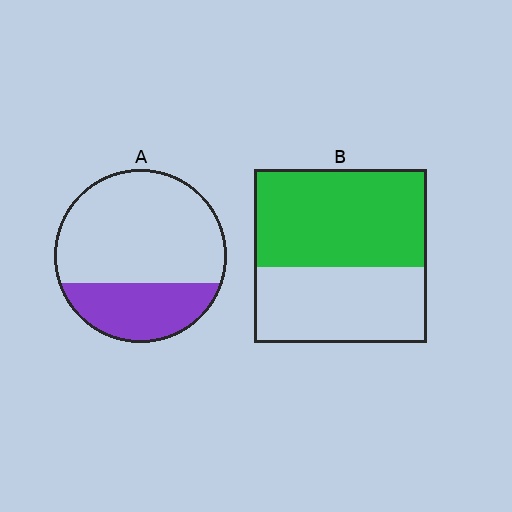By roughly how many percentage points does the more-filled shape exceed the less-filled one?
By roughly 25 percentage points (B over A).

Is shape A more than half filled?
No.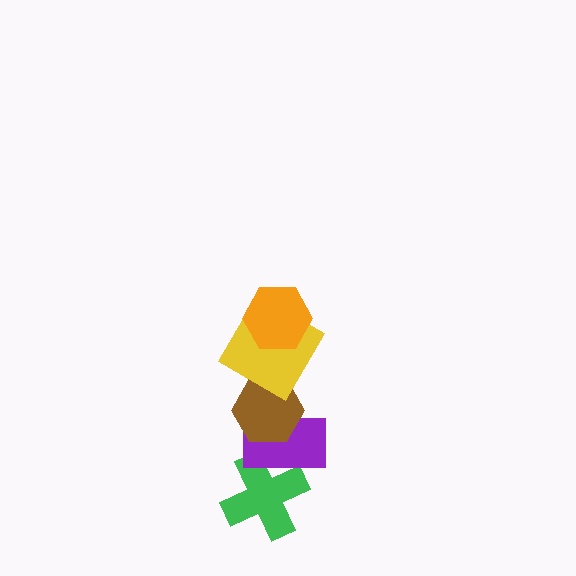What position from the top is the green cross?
The green cross is 5th from the top.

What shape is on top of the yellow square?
The orange hexagon is on top of the yellow square.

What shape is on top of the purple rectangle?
The brown hexagon is on top of the purple rectangle.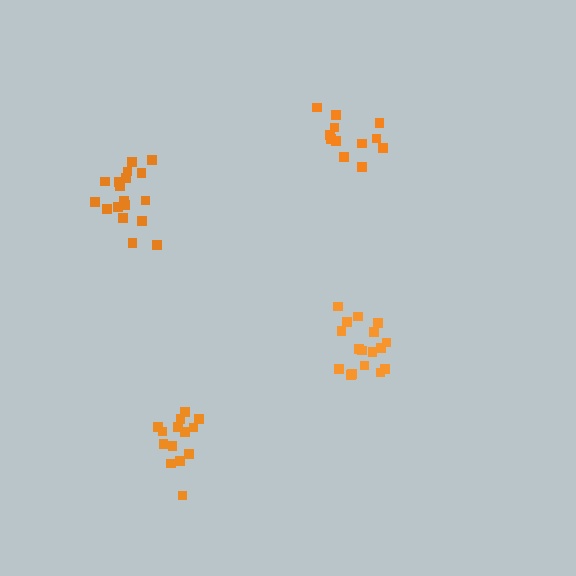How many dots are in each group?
Group 1: 14 dots, Group 2: 18 dots, Group 3: 17 dots, Group 4: 12 dots (61 total).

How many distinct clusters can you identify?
There are 4 distinct clusters.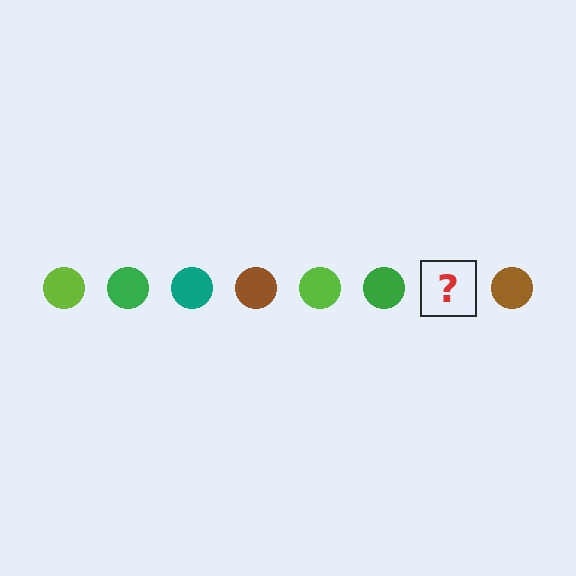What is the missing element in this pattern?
The missing element is a teal circle.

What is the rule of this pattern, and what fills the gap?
The rule is that the pattern cycles through lime, green, teal, brown circles. The gap should be filled with a teal circle.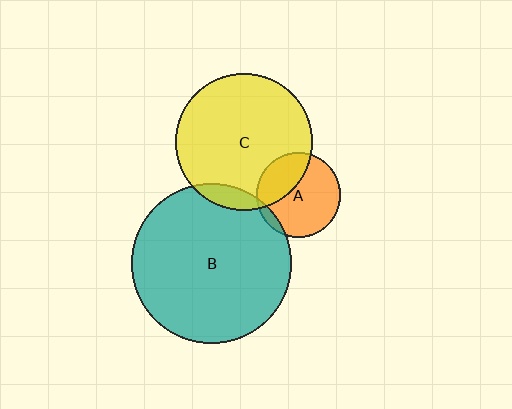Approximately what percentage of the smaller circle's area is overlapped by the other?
Approximately 5%.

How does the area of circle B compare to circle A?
Approximately 3.6 times.